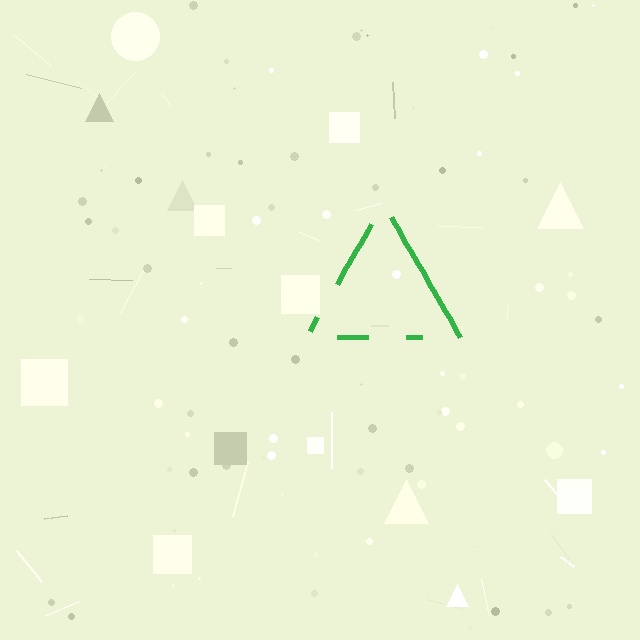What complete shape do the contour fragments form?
The contour fragments form a triangle.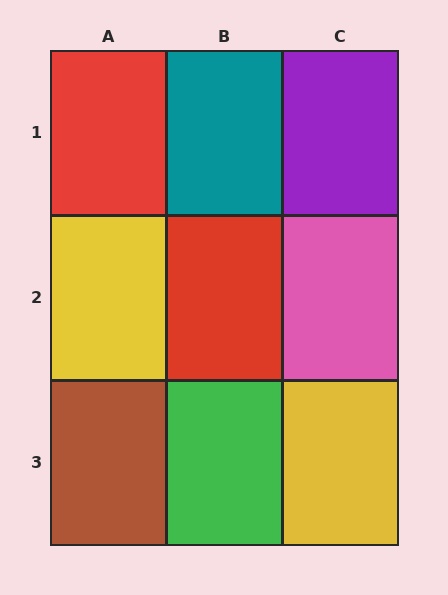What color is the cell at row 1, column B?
Teal.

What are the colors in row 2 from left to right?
Yellow, red, pink.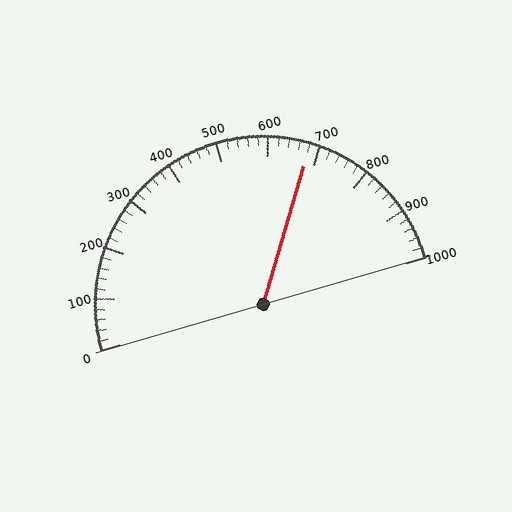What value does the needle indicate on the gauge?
The needle indicates approximately 680.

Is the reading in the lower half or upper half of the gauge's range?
The reading is in the upper half of the range (0 to 1000).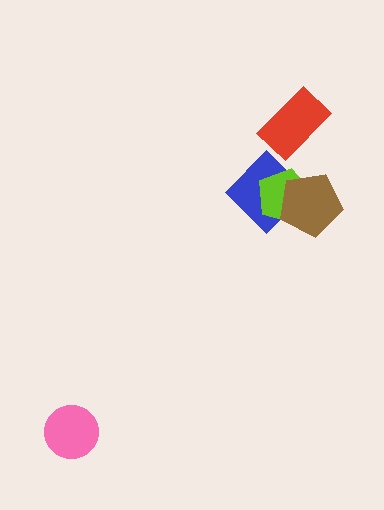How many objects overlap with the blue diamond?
2 objects overlap with the blue diamond.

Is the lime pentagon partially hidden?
Yes, it is partially covered by another shape.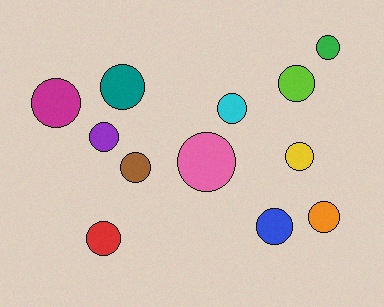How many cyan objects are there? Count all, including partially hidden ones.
There is 1 cyan object.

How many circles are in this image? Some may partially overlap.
There are 12 circles.